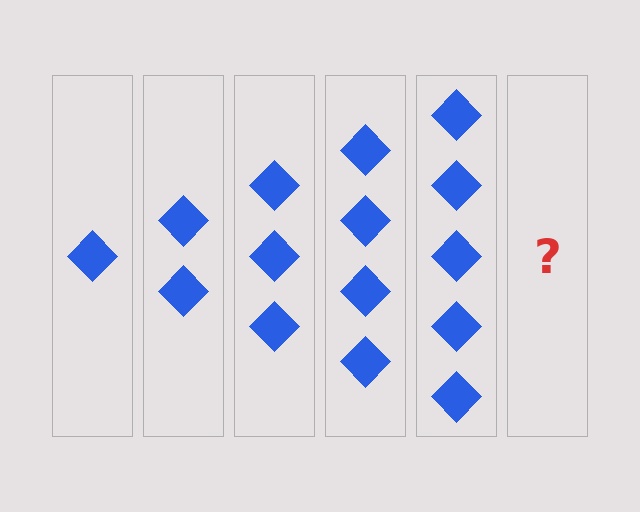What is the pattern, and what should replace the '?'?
The pattern is that each step adds one more diamond. The '?' should be 6 diamonds.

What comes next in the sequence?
The next element should be 6 diamonds.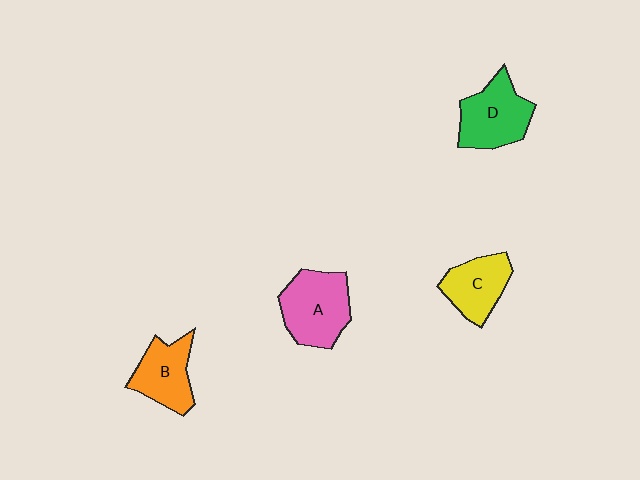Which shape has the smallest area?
Shape C (yellow).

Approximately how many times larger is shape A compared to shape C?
Approximately 1.3 times.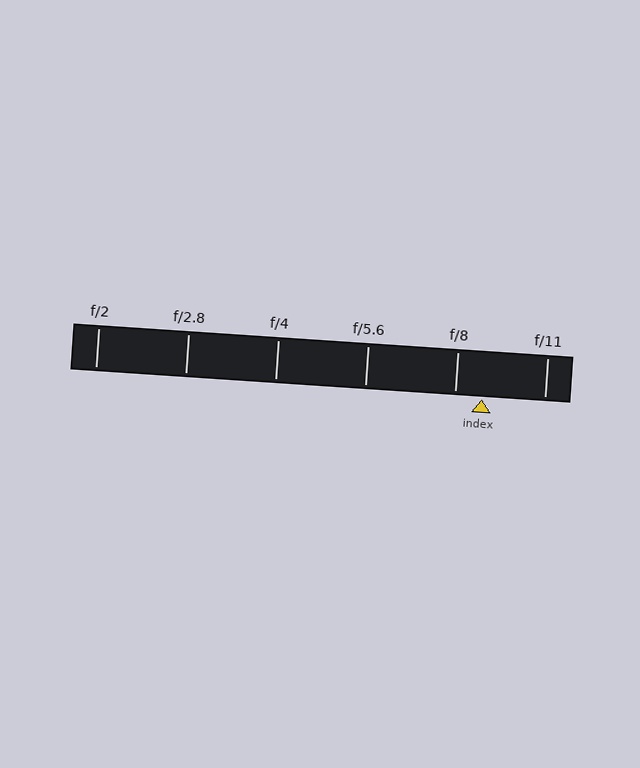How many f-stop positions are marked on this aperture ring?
There are 6 f-stop positions marked.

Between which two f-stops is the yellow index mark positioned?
The index mark is between f/8 and f/11.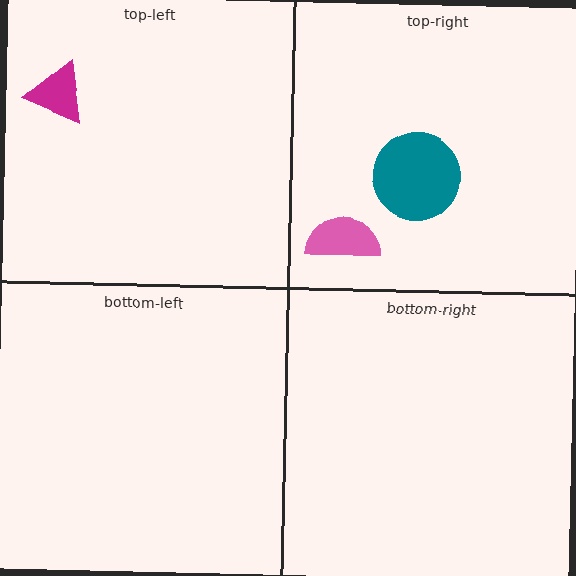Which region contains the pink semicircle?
The top-right region.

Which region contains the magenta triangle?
The top-left region.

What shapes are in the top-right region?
The teal circle, the pink semicircle.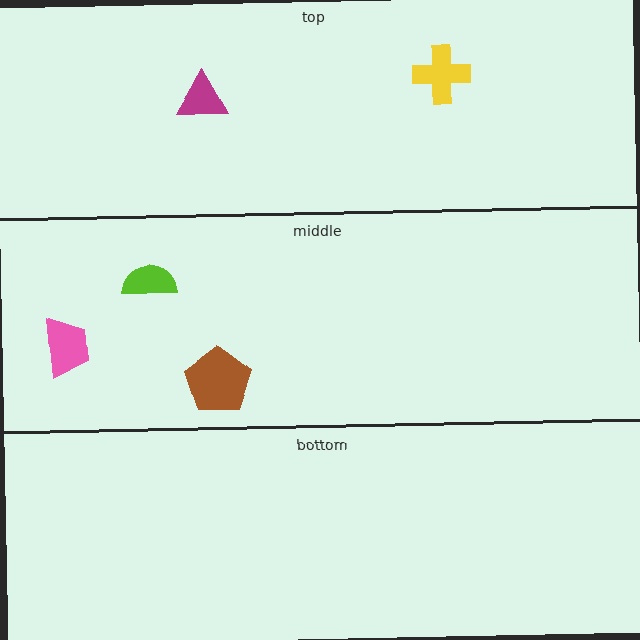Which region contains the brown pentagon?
The middle region.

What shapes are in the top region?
The yellow cross, the magenta triangle.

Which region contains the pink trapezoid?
The middle region.